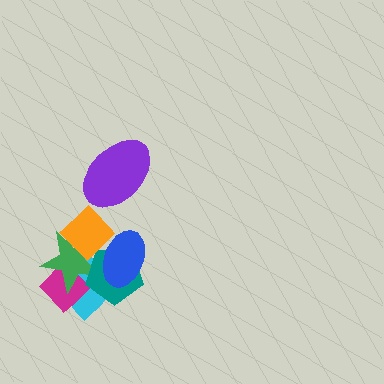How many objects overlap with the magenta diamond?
2 objects overlap with the magenta diamond.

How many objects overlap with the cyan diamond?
5 objects overlap with the cyan diamond.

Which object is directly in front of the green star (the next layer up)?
The teal pentagon is directly in front of the green star.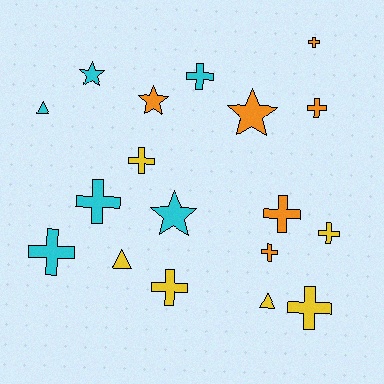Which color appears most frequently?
Yellow, with 6 objects.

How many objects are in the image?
There are 18 objects.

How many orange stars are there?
There are 2 orange stars.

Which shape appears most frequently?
Cross, with 11 objects.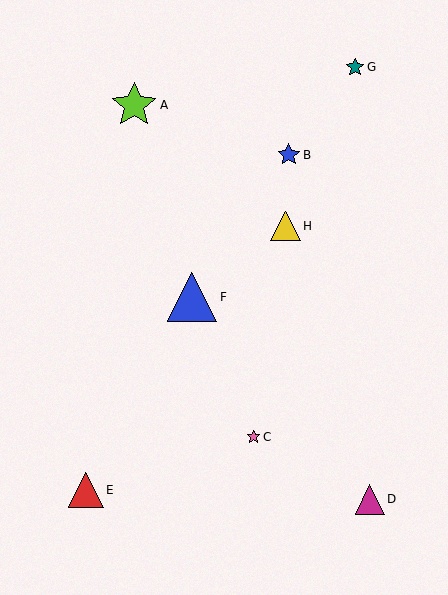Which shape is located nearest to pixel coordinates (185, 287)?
The blue triangle (labeled F) at (192, 297) is nearest to that location.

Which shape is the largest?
The blue triangle (labeled F) is the largest.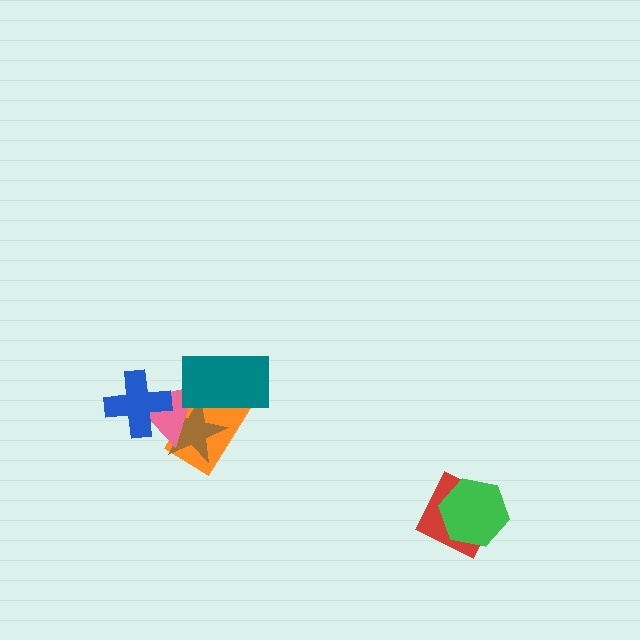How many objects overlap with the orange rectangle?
3 objects overlap with the orange rectangle.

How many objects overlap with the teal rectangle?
3 objects overlap with the teal rectangle.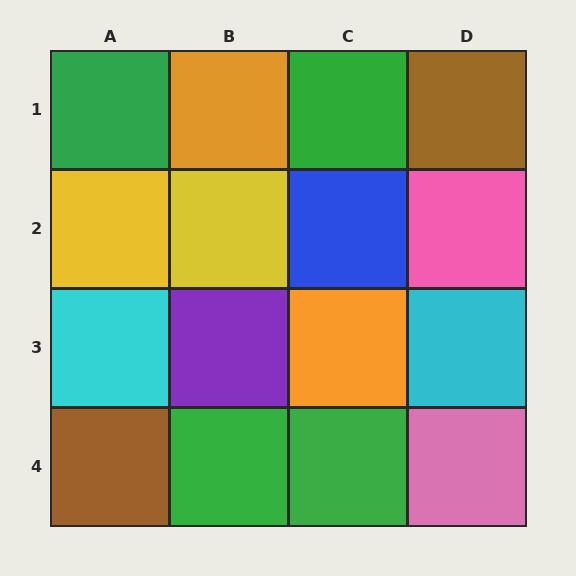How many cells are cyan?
2 cells are cyan.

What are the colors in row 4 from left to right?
Brown, green, green, pink.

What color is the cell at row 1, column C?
Green.